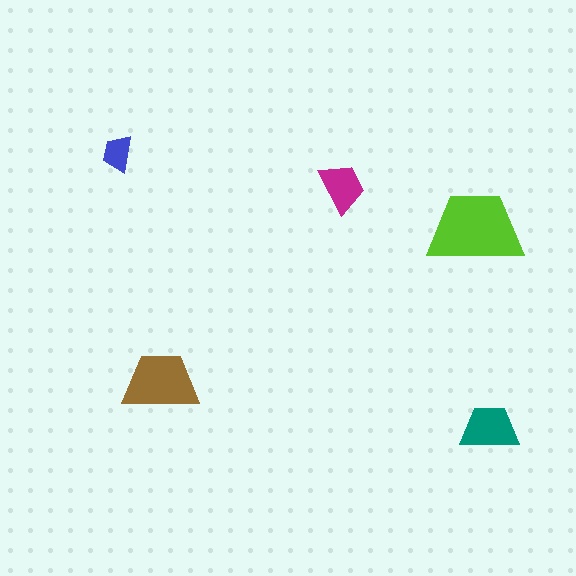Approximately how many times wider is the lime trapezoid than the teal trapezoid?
About 1.5 times wider.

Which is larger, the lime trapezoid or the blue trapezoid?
The lime one.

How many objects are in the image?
There are 5 objects in the image.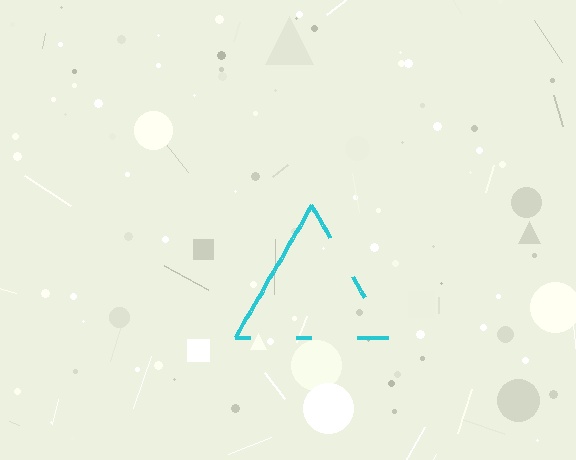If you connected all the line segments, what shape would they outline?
They would outline a triangle.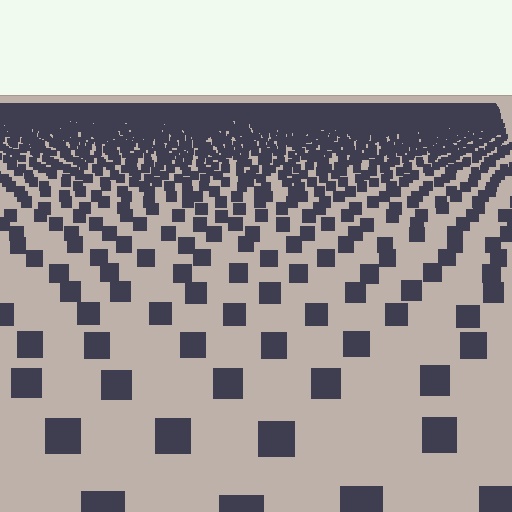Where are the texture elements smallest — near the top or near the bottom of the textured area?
Near the top.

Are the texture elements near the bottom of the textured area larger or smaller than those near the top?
Larger. Near the bottom, elements are closer to the viewer and appear at a bigger on-screen size.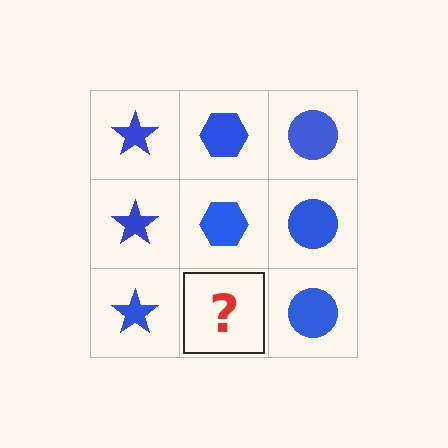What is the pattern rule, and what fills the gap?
The rule is that each column has a consistent shape. The gap should be filled with a blue hexagon.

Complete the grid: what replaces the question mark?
The question mark should be replaced with a blue hexagon.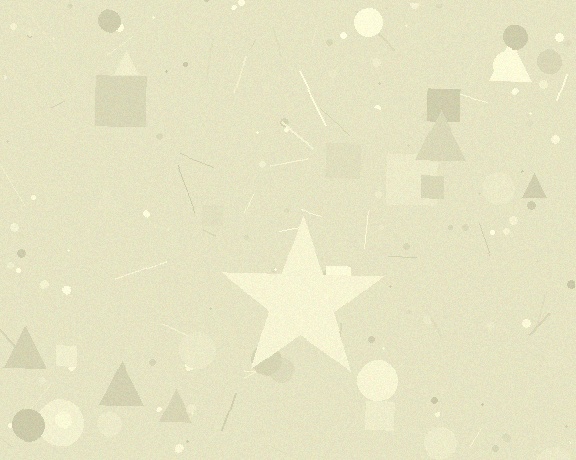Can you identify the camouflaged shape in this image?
The camouflaged shape is a star.